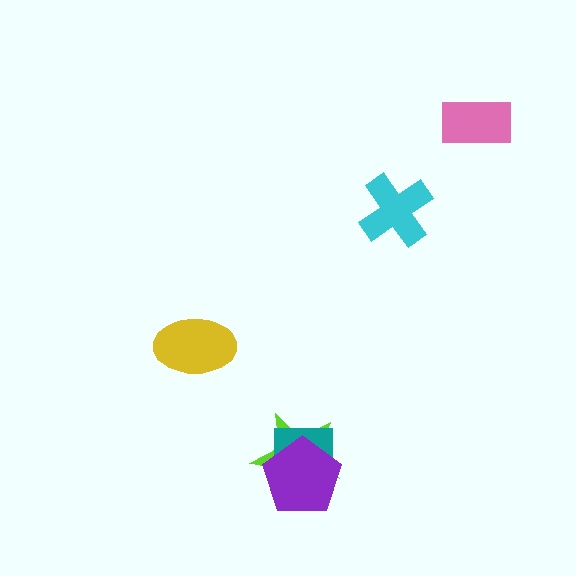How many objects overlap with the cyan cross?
0 objects overlap with the cyan cross.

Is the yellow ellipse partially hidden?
No, no other shape covers it.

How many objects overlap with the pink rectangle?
0 objects overlap with the pink rectangle.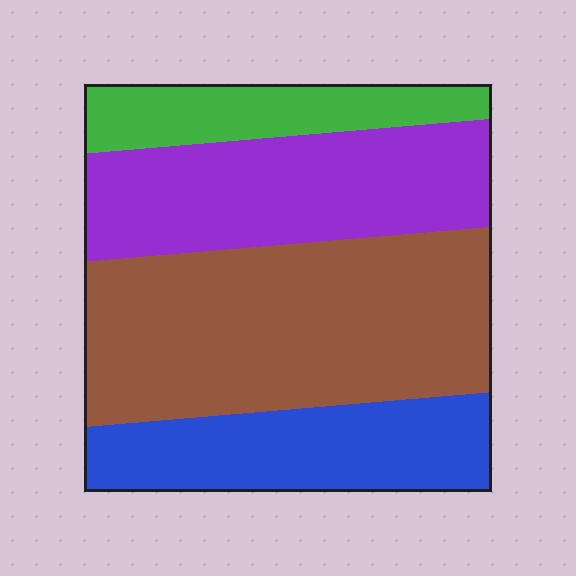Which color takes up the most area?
Brown, at roughly 40%.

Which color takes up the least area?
Green, at roughly 15%.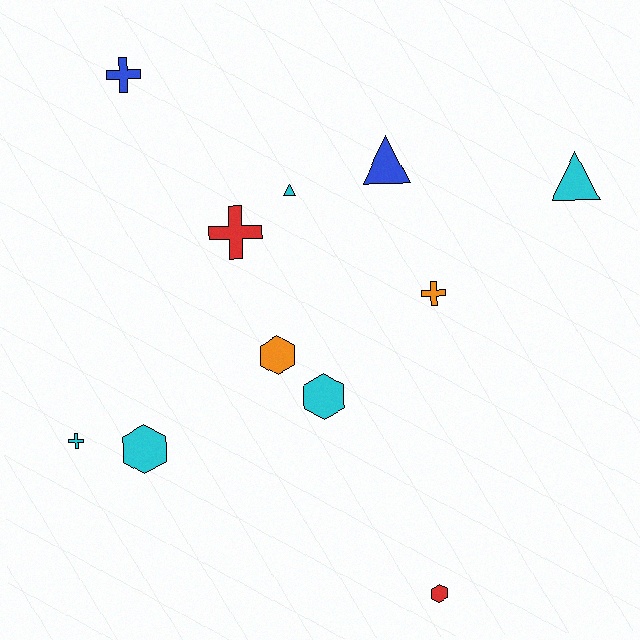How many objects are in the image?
There are 11 objects.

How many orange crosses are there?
There is 1 orange cross.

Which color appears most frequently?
Cyan, with 5 objects.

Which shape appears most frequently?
Hexagon, with 4 objects.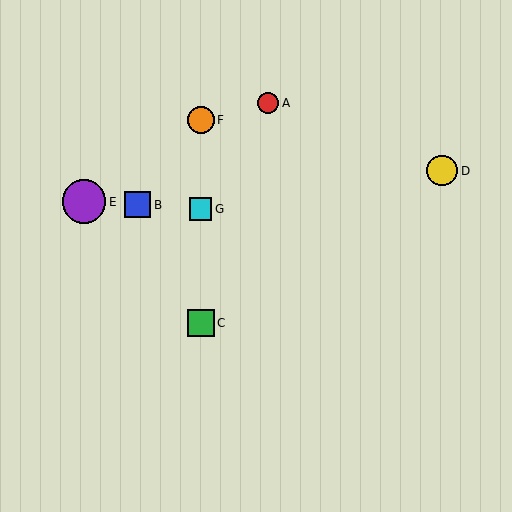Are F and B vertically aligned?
No, F is at x≈201 and B is at x≈138.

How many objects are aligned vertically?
3 objects (C, F, G) are aligned vertically.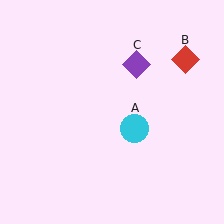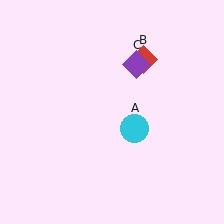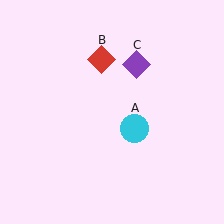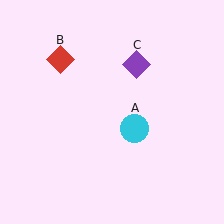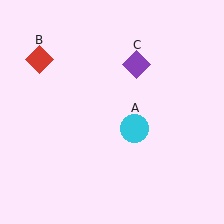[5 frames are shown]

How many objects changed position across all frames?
1 object changed position: red diamond (object B).